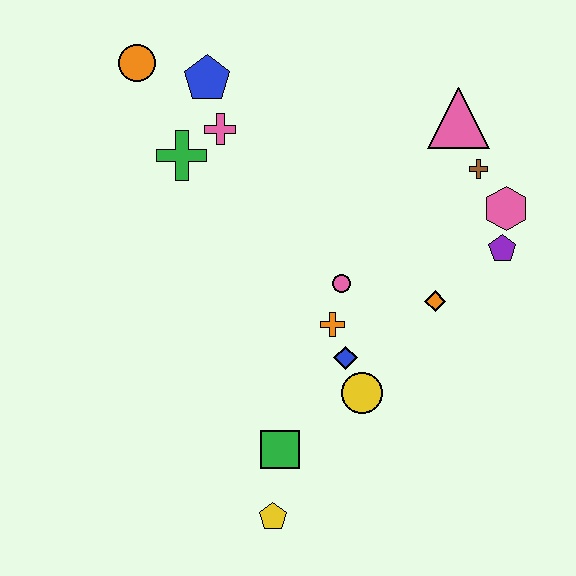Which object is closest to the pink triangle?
The brown cross is closest to the pink triangle.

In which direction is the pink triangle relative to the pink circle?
The pink triangle is above the pink circle.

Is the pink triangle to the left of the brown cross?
Yes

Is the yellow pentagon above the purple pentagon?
No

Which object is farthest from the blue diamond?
The orange circle is farthest from the blue diamond.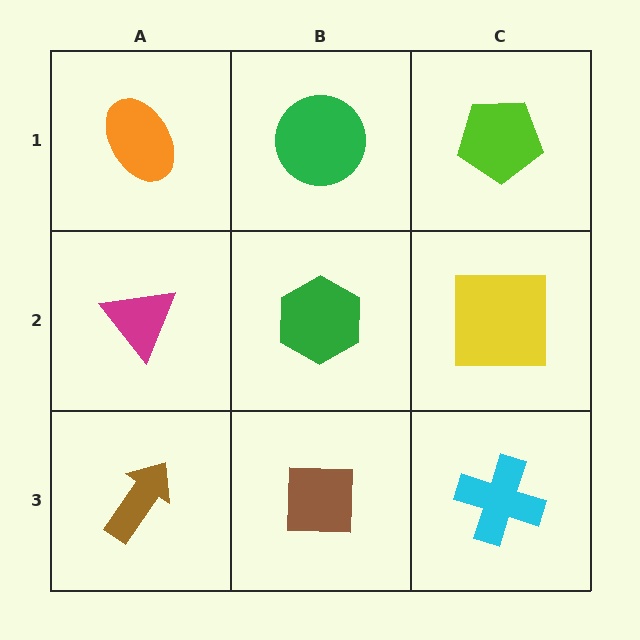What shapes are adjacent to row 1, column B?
A green hexagon (row 2, column B), an orange ellipse (row 1, column A), a lime pentagon (row 1, column C).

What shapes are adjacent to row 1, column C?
A yellow square (row 2, column C), a green circle (row 1, column B).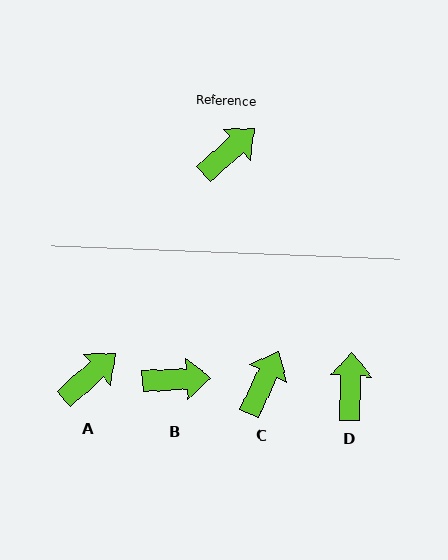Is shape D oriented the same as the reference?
No, it is off by about 46 degrees.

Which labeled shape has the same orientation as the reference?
A.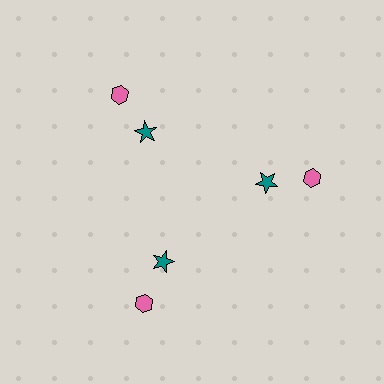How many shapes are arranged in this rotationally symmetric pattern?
There are 6 shapes, arranged in 3 groups of 2.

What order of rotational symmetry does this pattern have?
This pattern has 3-fold rotational symmetry.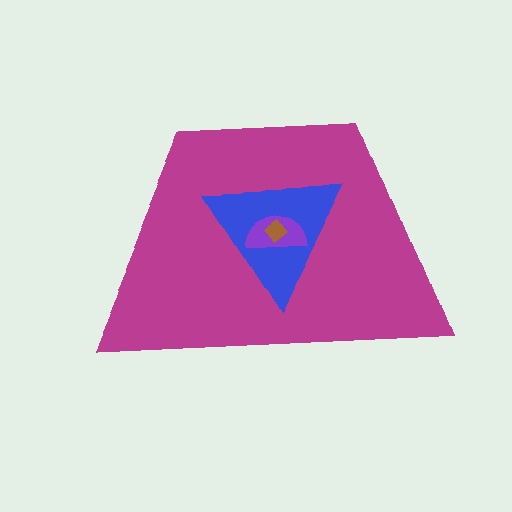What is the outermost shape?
The magenta trapezoid.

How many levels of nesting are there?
4.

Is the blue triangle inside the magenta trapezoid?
Yes.